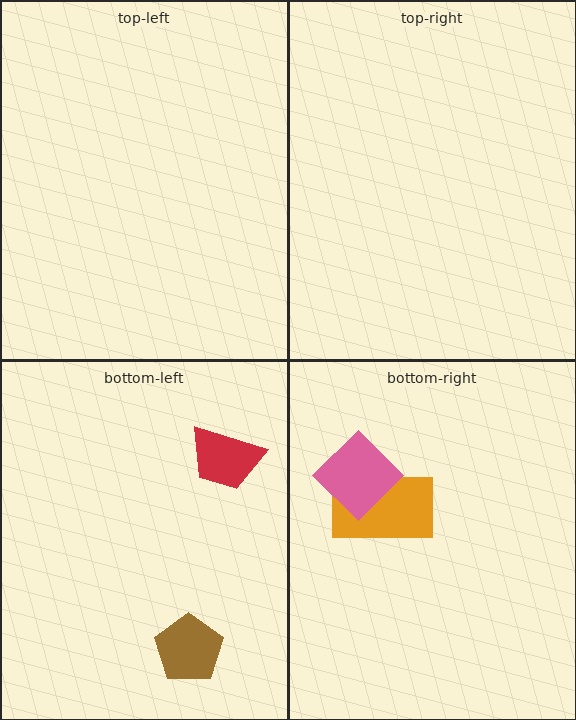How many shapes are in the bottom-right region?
2.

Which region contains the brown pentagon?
The bottom-left region.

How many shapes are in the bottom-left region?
2.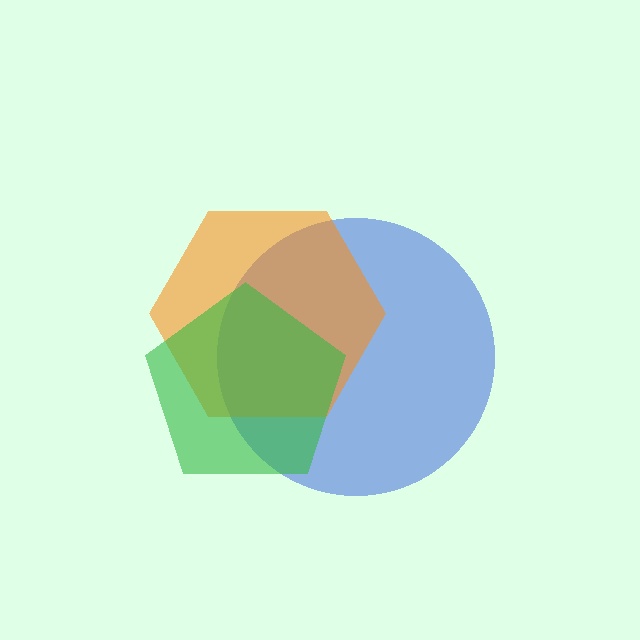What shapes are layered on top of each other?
The layered shapes are: a blue circle, an orange hexagon, a green pentagon.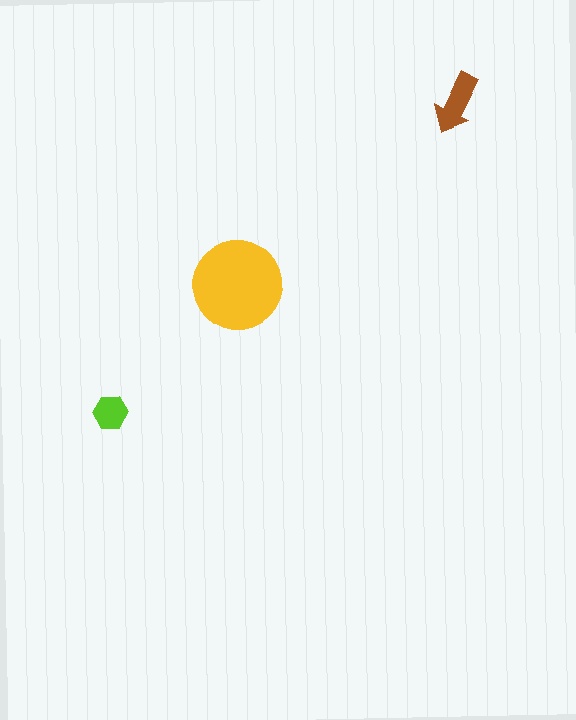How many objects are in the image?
There are 3 objects in the image.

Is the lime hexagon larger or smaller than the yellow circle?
Smaller.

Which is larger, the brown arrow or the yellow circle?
The yellow circle.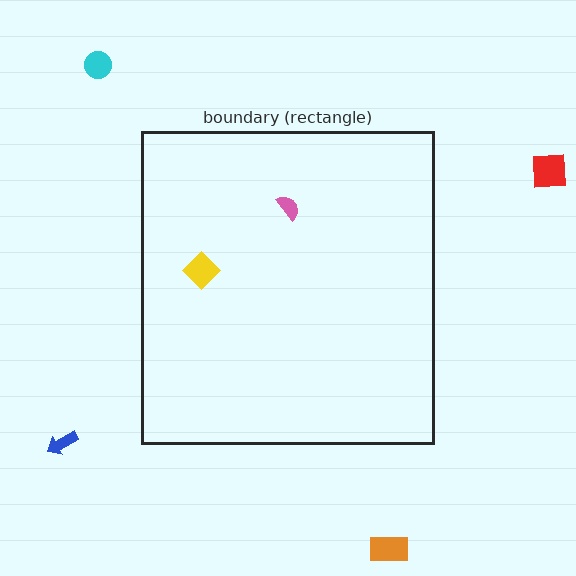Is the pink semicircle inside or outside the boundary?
Inside.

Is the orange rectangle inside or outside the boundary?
Outside.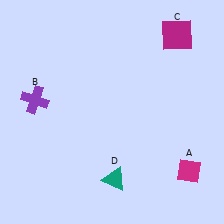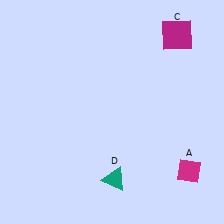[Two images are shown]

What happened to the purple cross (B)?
The purple cross (B) was removed in Image 2. It was in the top-left area of Image 1.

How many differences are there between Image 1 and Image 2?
There is 1 difference between the two images.